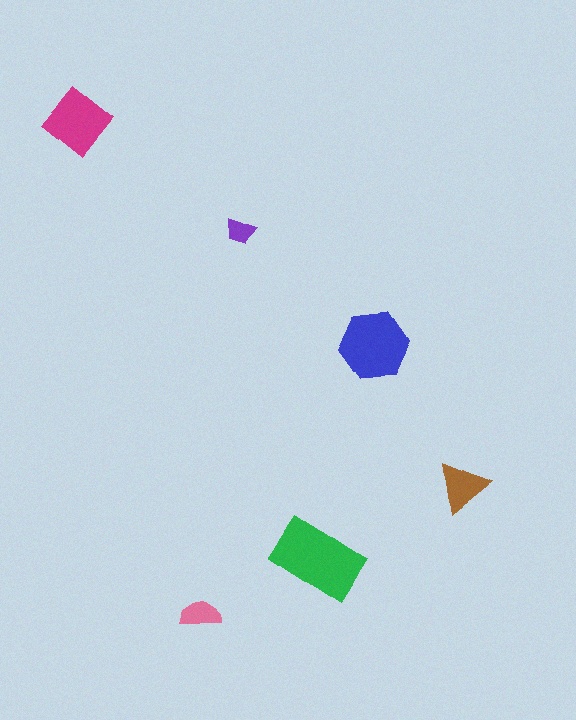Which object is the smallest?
The purple trapezoid.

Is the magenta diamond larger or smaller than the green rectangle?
Smaller.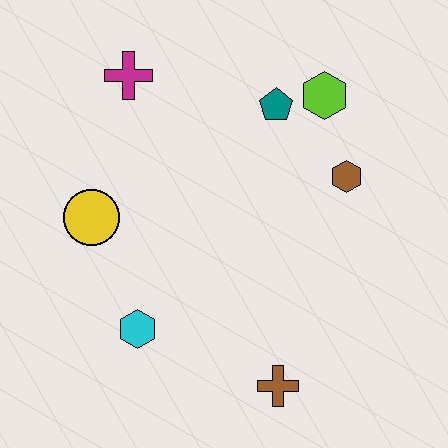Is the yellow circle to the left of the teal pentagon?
Yes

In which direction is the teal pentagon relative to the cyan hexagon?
The teal pentagon is above the cyan hexagon.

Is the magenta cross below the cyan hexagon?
No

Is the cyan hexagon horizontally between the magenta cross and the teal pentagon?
Yes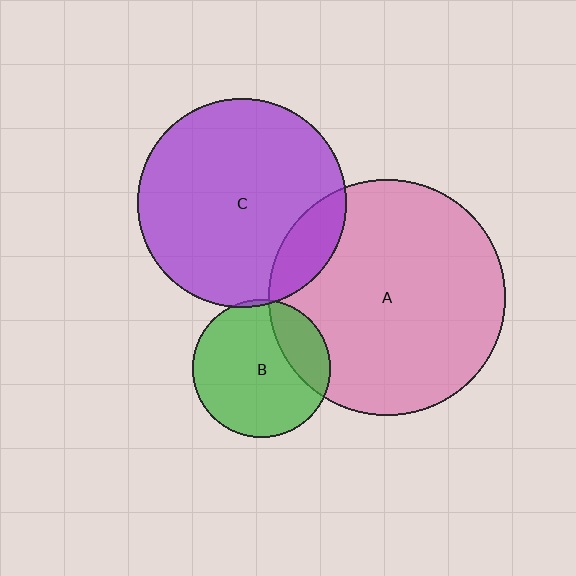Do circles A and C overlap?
Yes.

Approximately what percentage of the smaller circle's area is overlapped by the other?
Approximately 15%.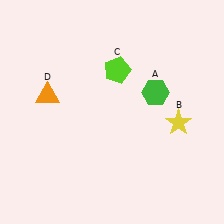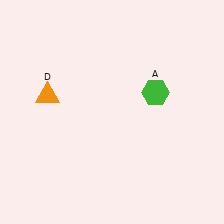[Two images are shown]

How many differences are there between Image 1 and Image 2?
There are 2 differences between the two images.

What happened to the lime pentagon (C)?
The lime pentagon (C) was removed in Image 2. It was in the top-right area of Image 1.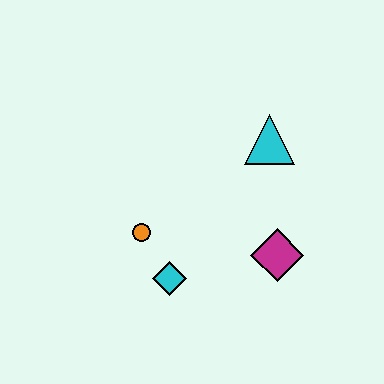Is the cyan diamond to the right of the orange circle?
Yes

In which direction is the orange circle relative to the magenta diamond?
The orange circle is to the left of the magenta diamond.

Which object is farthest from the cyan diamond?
The cyan triangle is farthest from the cyan diamond.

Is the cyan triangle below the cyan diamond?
No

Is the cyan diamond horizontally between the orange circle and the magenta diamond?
Yes